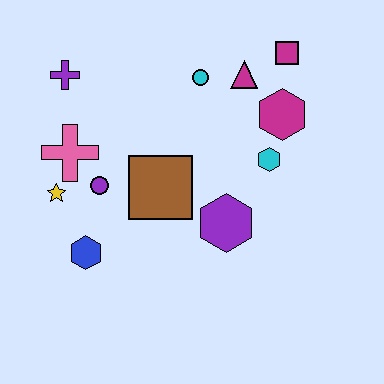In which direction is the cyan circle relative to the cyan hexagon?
The cyan circle is above the cyan hexagon.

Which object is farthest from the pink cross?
The magenta square is farthest from the pink cross.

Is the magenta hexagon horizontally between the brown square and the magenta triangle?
No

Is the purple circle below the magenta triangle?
Yes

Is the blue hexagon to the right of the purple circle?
No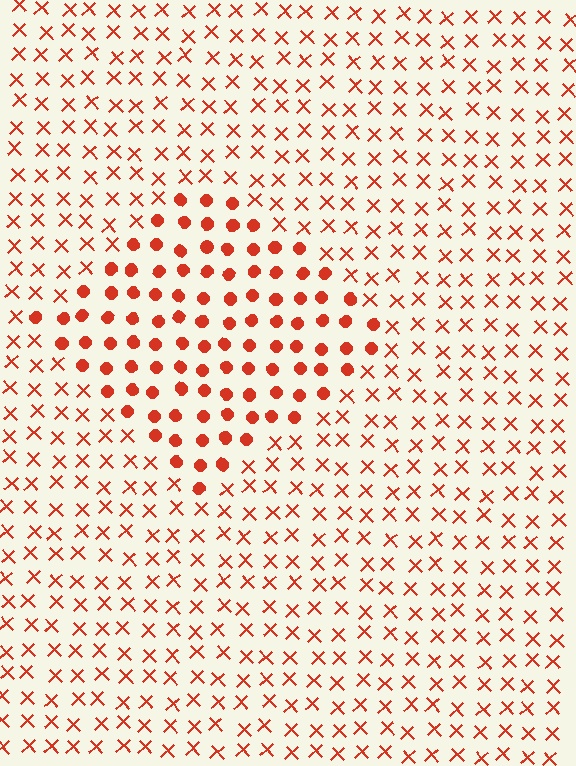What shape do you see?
I see a diamond.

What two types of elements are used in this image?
The image uses circles inside the diamond region and X marks outside it.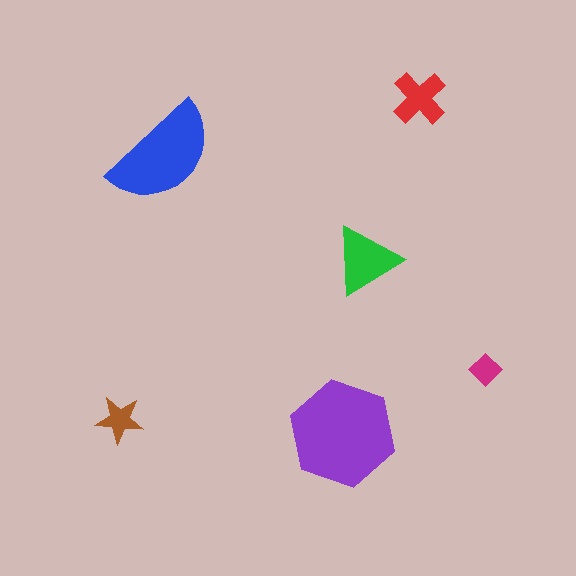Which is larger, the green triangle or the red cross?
The green triangle.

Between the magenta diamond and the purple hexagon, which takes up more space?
The purple hexagon.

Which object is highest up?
The red cross is topmost.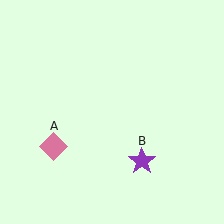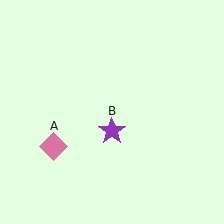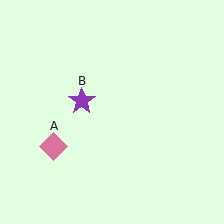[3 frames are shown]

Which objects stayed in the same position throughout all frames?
Pink diamond (object A) remained stationary.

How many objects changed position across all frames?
1 object changed position: purple star (object B).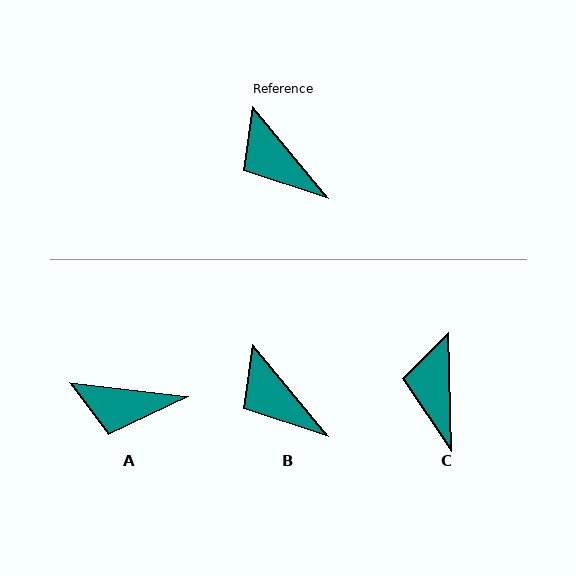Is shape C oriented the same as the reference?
No, it is off by about 38 degrees.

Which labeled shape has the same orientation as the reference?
B.